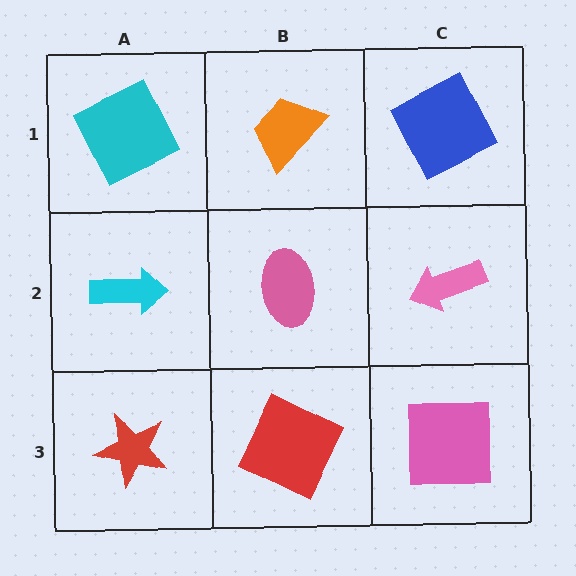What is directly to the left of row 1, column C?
An orange trapezoid.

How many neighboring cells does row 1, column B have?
3.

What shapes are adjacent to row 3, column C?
A pink arrow (row 2, column C), a red square (row 3, column B).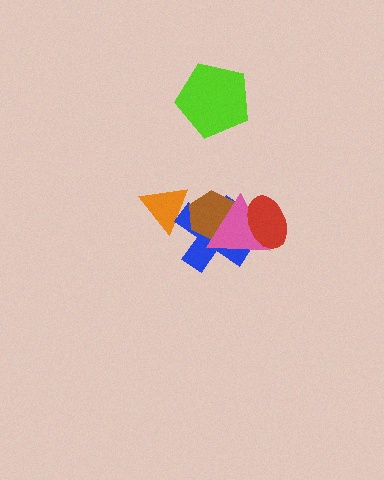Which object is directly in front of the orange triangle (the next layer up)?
The blue cross is directly in front of the orange triangle.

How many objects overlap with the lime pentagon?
0 objects overlap with the lime pentagon.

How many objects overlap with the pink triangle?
3 objects overlap with the pink triangle.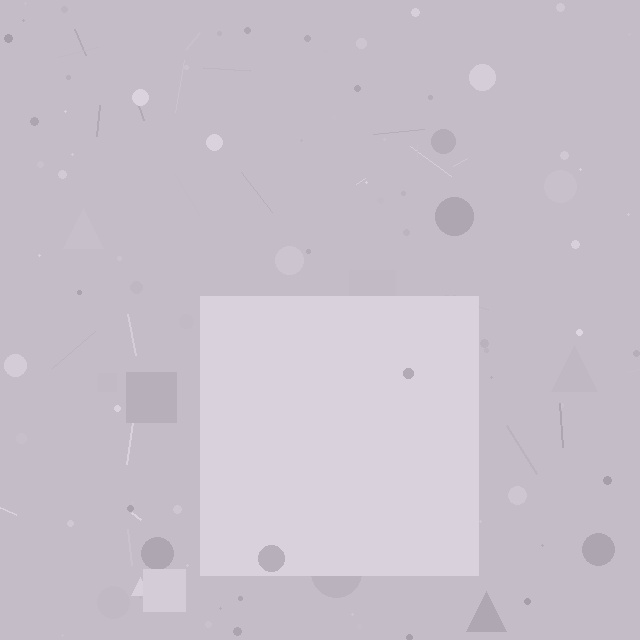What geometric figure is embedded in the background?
A square is embedded in the background.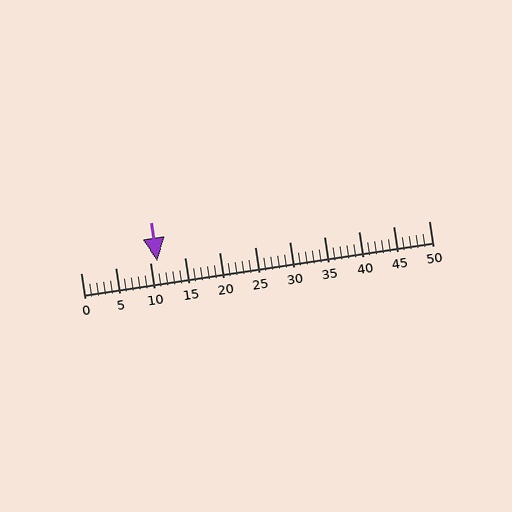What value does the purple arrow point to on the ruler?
The purple arrow points to approximately 11.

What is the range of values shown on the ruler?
The ruler shows values from 0 to 50.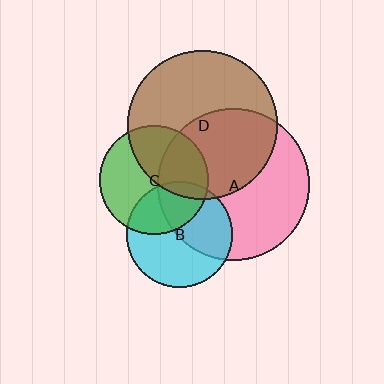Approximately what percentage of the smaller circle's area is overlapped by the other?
Approximately 35%.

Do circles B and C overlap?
Yes.